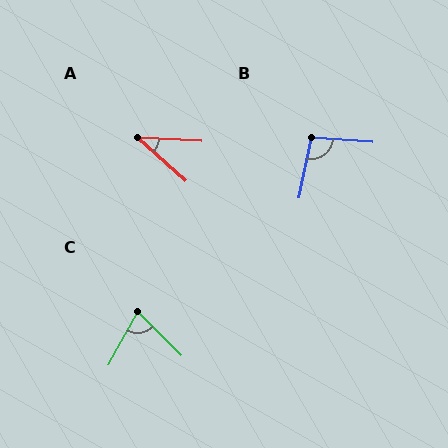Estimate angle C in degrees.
Approximately 74 degrees.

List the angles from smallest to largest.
A (39°), C (74°), B (97°).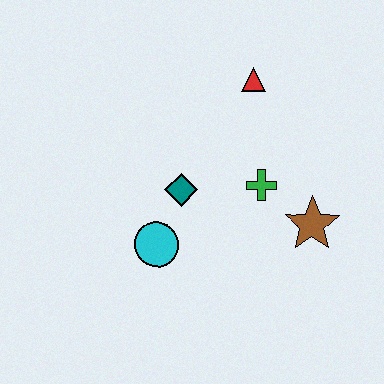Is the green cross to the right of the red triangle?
Yes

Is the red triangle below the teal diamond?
No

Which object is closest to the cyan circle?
The teal diamond is closest to the cyan circle.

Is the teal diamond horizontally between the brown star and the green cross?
No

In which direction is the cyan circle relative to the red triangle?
The cyan circle is below the red triangle.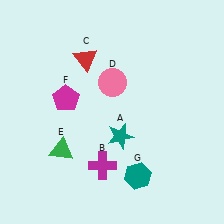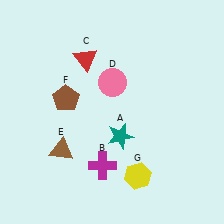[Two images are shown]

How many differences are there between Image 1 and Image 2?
There are 3 differences between the two images.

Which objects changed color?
E changed from green to brown. F changed from magenta to brown. G changed from teal to yellow.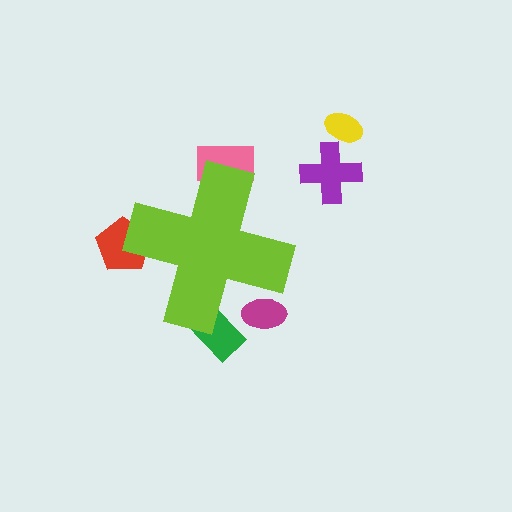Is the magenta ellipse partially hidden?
Yes, the magenta ellipse is partially hidden behind the lime cross.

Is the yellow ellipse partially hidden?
No, the yellow ellipse is fully visible.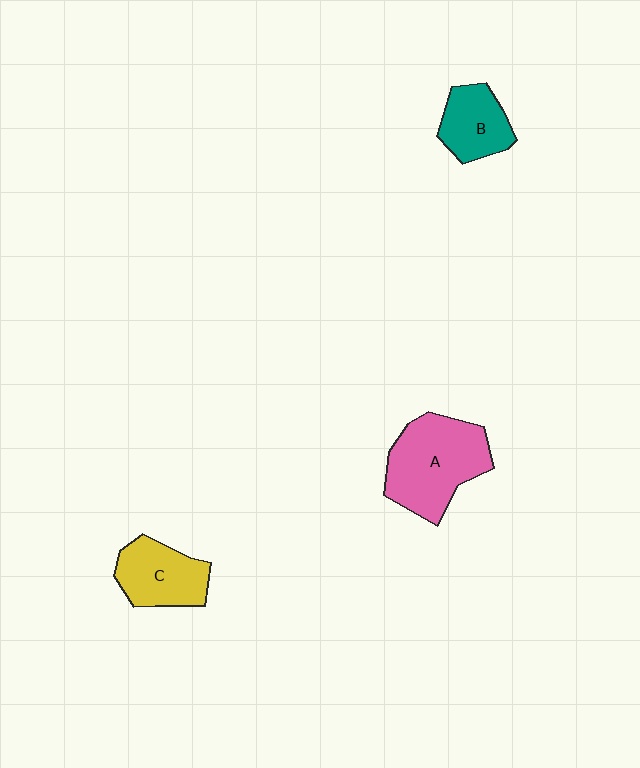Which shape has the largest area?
Shape A (pink).